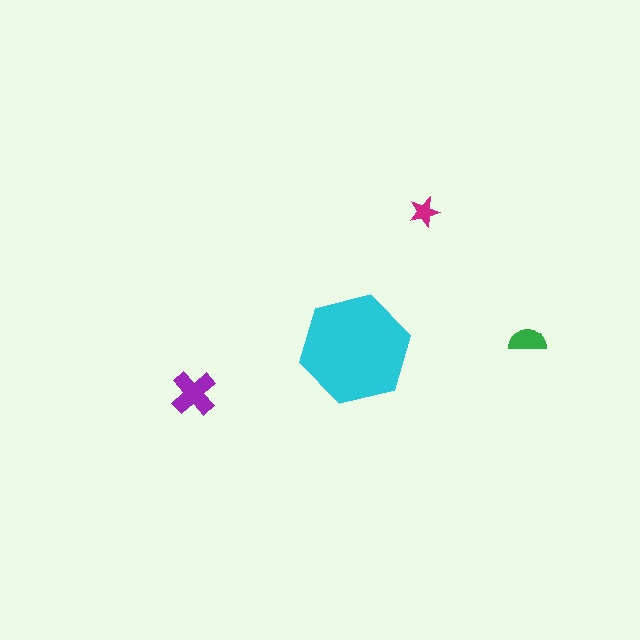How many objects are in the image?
There are 4 objects in the image.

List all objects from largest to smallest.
The cyan hexagon, the purple cross, the green semicircle, the magenta star.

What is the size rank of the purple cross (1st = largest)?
2nd.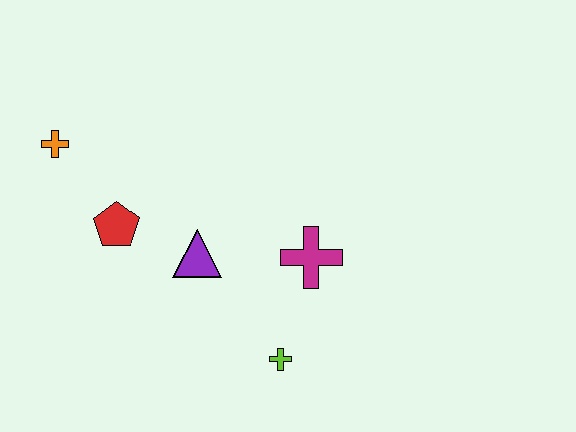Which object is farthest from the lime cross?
The orange cross is farthest from the lime cross.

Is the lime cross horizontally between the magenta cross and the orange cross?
Yes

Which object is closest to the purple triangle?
The red pentagon is closest to the purple triangle.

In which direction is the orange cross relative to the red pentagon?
The orange cross is above the red pentagon.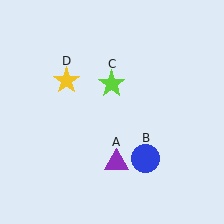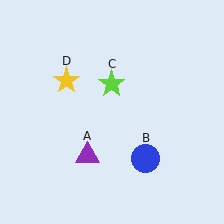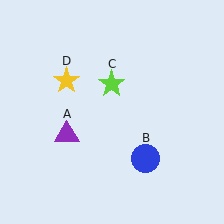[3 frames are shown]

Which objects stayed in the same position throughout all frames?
Blue circle (object B) and lime star (object C) and yellow star (object D) remained stationary.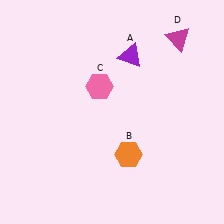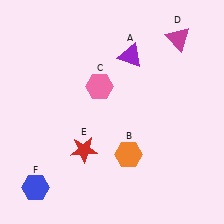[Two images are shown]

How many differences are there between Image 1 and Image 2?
There are 2 differences between the two images.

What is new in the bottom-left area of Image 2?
A blue hexagon (F) was added in the bottom-left area of Image 2.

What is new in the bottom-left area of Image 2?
A red star (E) was added in the bottom-left area of Image 2.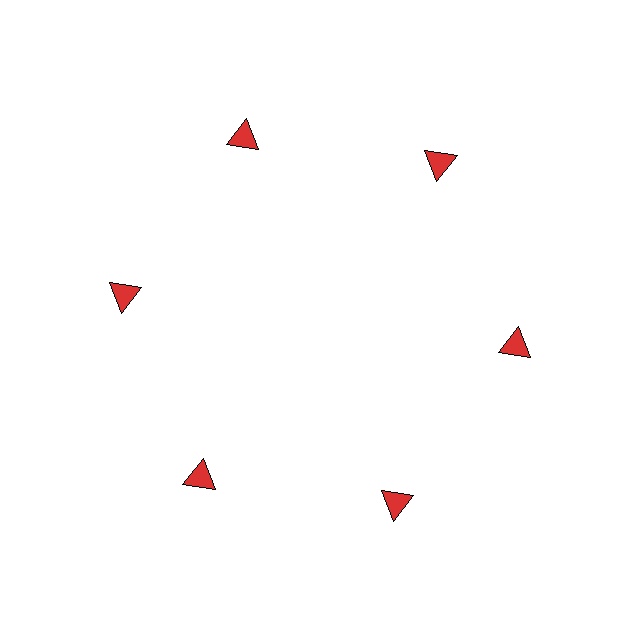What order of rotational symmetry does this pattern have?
This pattern has 6-fold rotational symmetry.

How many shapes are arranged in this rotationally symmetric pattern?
There are 6 shapes, arranged in 6 groups of 1.